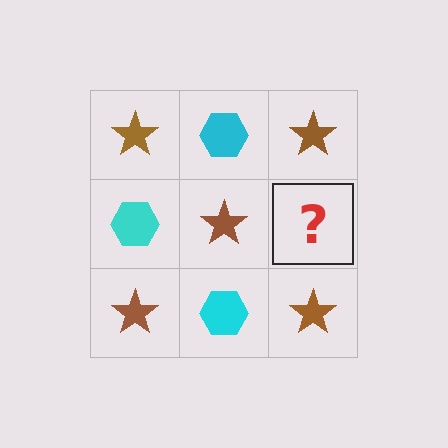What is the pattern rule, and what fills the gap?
The rule is that it alternates brown star and cyan hexagon in a checkerboard pattern. The gap should be filled with a cyan hexagon.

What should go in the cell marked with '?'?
The missing cell should contain a cyan hexagon.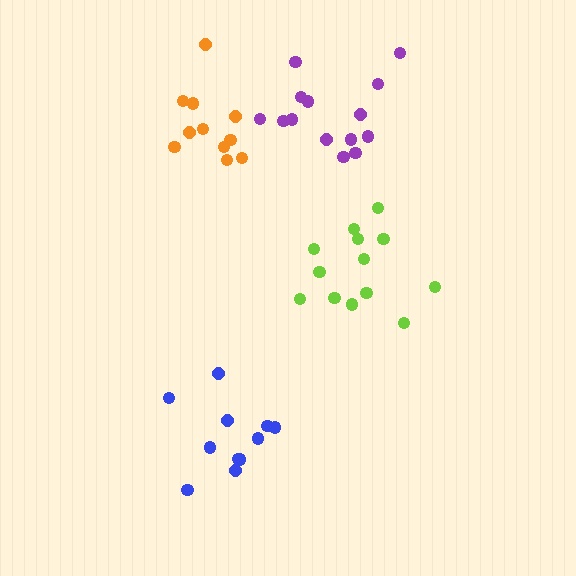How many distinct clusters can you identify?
There are 4 distinct clusters.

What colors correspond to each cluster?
The clusters are colored: lime, orange, purple, blue.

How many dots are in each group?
Group 1: 13 dots, Group 2: 11 dots, Group 3: 14 dots, Group 4: 11 dots (49 total).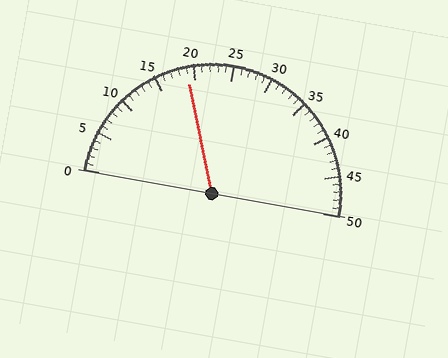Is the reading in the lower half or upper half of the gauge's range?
The reading is in the lower half of the range (0 to 50).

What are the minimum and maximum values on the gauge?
The gauge ranges from 0 to 50.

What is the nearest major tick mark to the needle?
The nearest major tick mark is 20.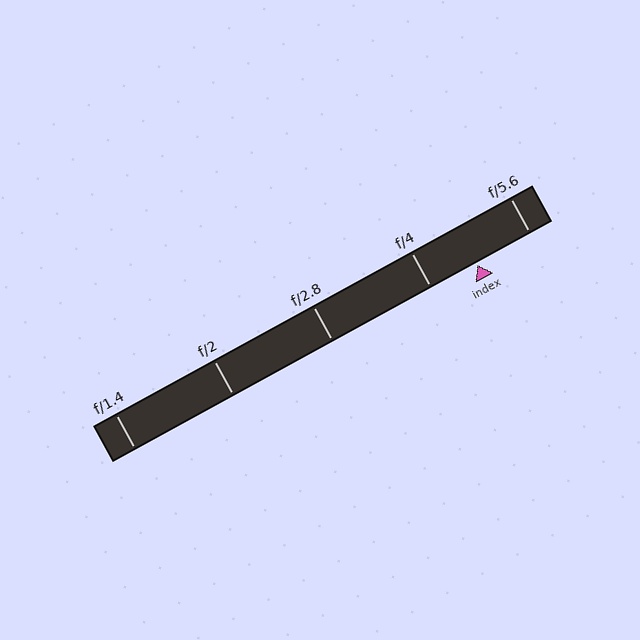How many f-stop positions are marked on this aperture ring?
There are 5 f-stop positions marked.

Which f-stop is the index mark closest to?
The index mark is closest to f/4.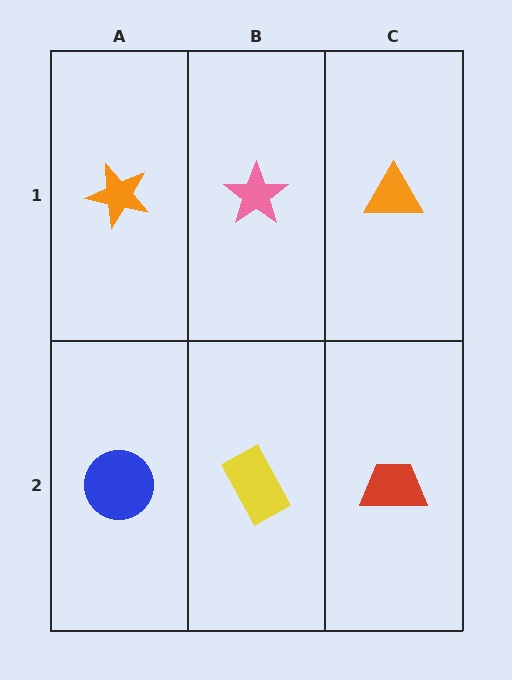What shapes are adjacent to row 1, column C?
A red trapezoid (row 2, column C), a pink star (row 1, column B).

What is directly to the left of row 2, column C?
A yellow rectangle.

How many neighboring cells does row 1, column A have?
2.